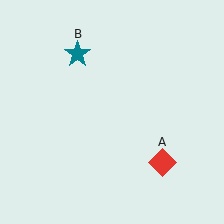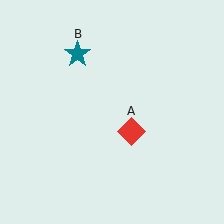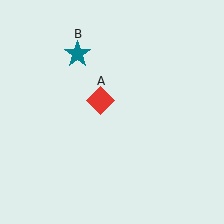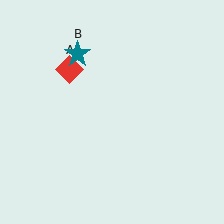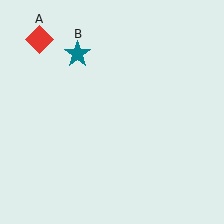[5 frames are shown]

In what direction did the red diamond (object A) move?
The red diamond (object A) moved up and to the left.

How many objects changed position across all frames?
1 object changed position: red diamond (object A).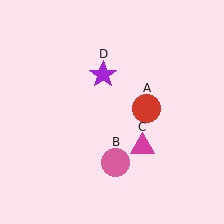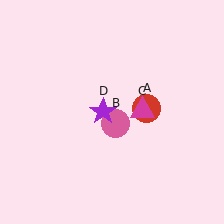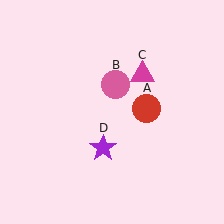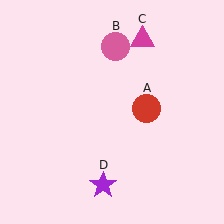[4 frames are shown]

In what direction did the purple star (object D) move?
The purple star (object D) moved down.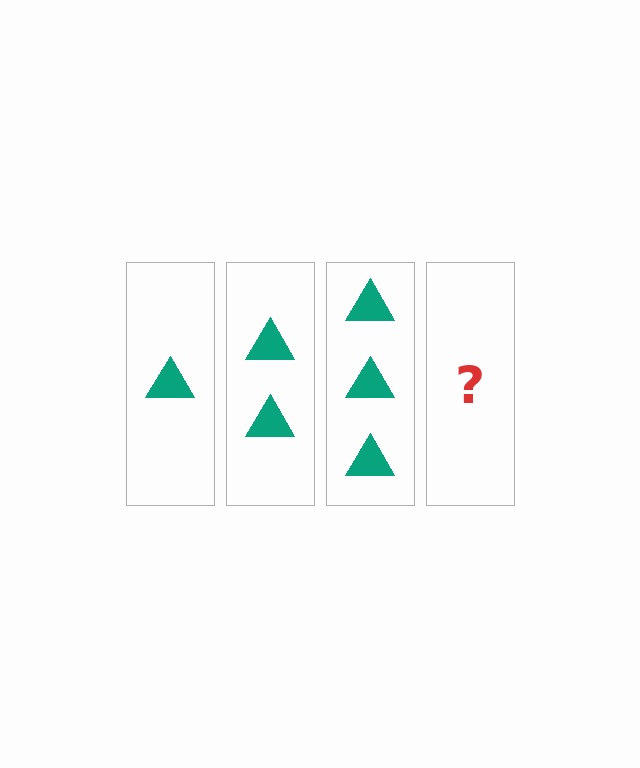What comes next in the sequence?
The next element should be 4 triangles.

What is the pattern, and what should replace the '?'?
The pattern is that each step adds one more triangle. The '?' should be 4 triangles.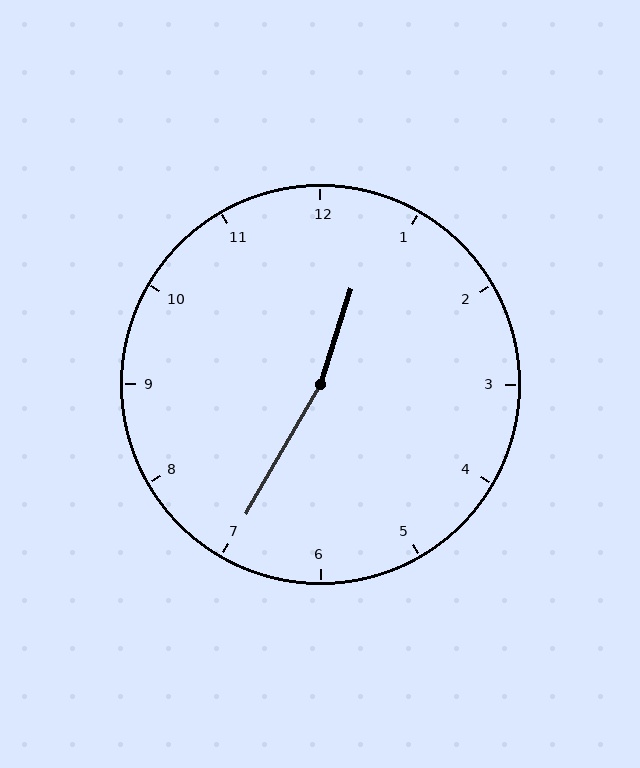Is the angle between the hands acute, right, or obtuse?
It is obtuse.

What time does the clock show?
12:35.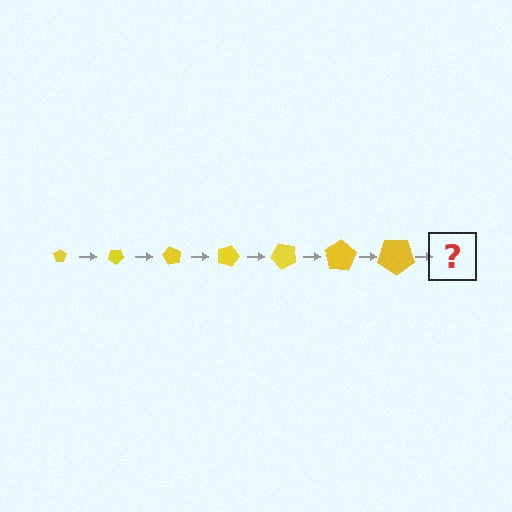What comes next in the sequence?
The next element should be a pentagon, larger than the previous one and rotated 210 degrees from the start.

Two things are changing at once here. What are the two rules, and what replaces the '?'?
The two rules are that the pentagon grows larger each step and it rotates 30 degrees each step. The '?' should be a pentagon, larger than the previous one and rotated 210 degrees from the start.